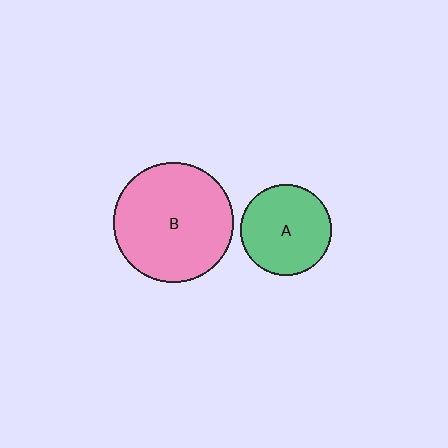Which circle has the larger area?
Circle B (pink).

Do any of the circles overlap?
No, none of the circles overlap.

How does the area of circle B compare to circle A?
Approximately 1.7 times.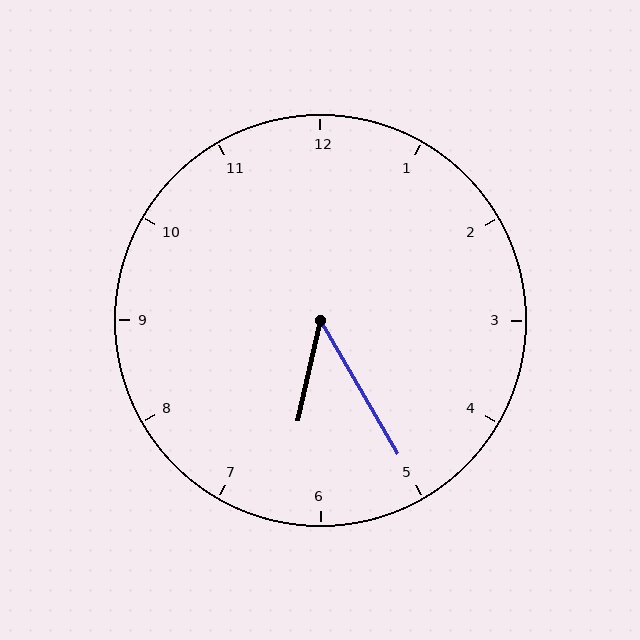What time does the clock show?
6:25.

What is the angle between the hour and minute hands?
Approximately 42 degrees.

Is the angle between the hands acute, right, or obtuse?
It is acute.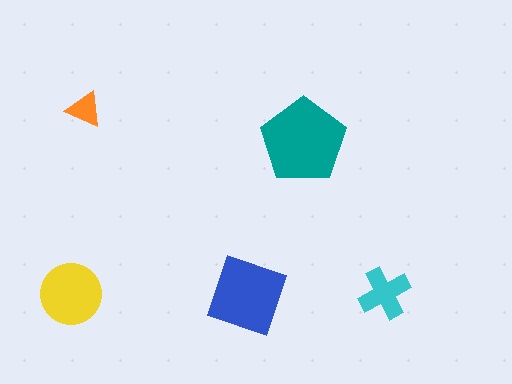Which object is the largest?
The teal pentagon.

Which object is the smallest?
The orange triangle.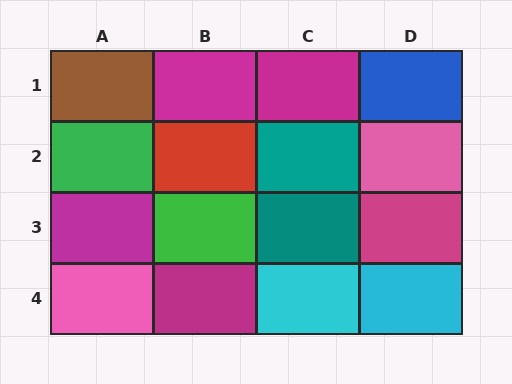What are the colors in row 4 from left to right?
Pink, magenta, cyan, cyan.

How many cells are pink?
2 cells are pink.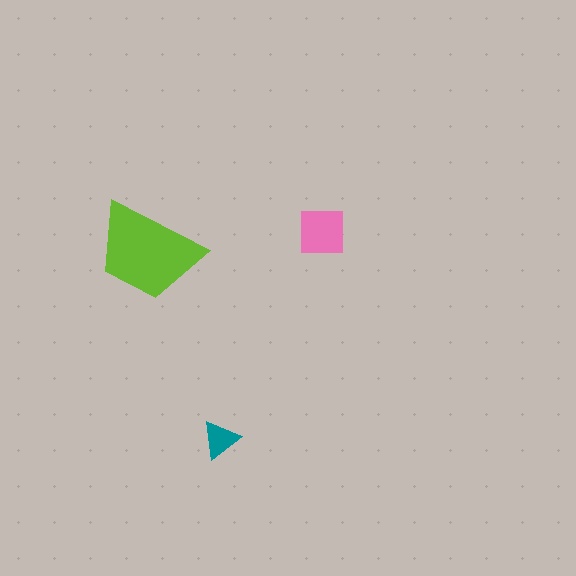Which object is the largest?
The lime trapezoid.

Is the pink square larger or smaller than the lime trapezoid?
Smaller.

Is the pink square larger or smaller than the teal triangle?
Larger.